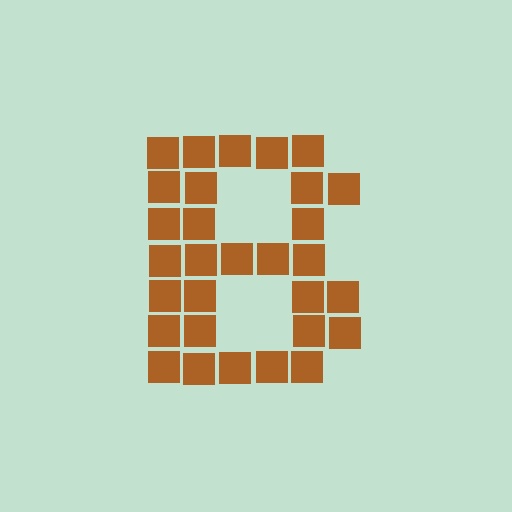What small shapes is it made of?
It is made of small squares.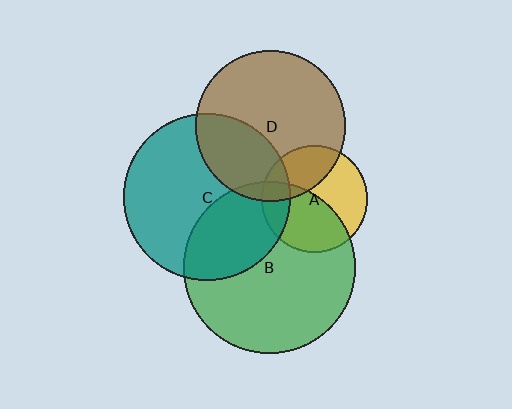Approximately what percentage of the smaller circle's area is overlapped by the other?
Approximately 5%.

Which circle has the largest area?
Circle B (green).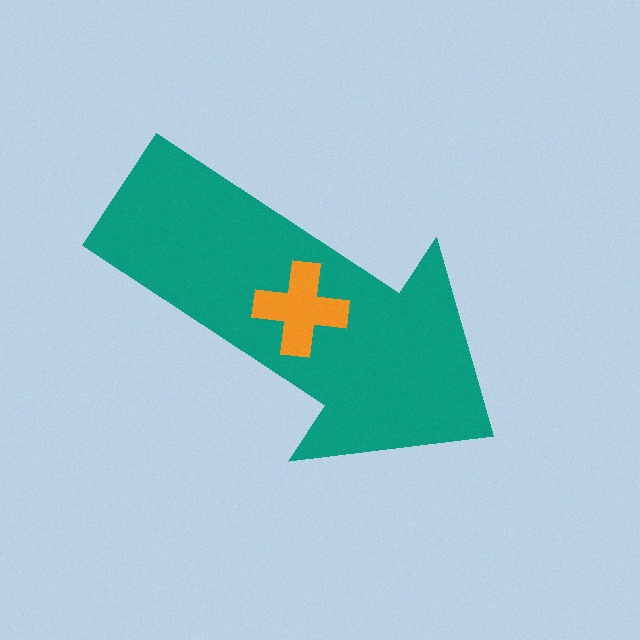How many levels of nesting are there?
2.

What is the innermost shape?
The orange cross.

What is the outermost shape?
The teal arrow.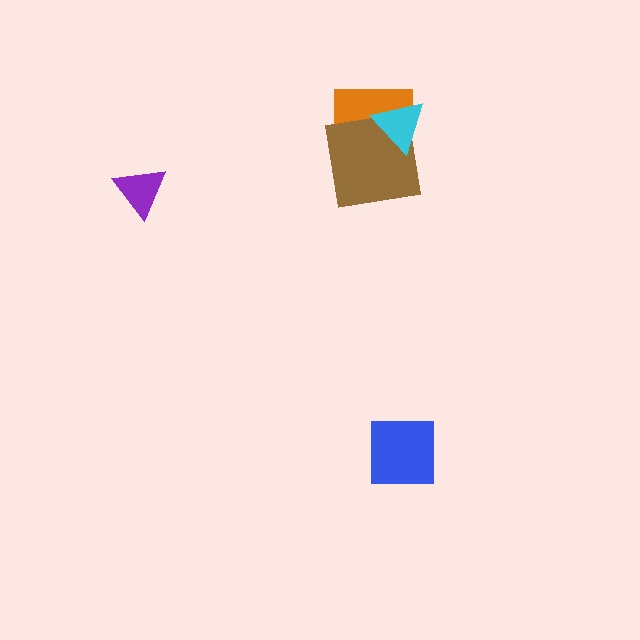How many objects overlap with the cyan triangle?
2 objects overlap with the cyan triangle.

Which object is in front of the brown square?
The cyan triangle is in front of the brown square.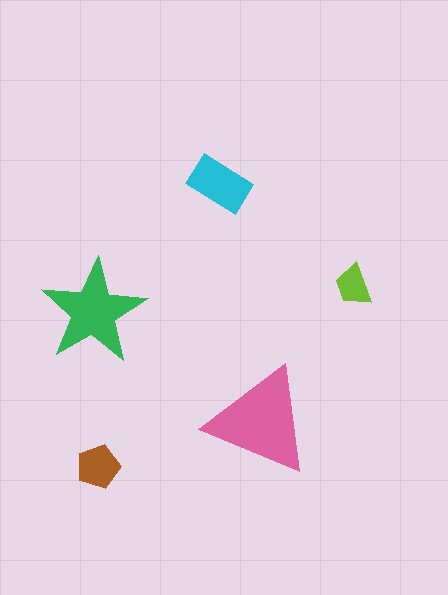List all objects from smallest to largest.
The lime trapezoid, the brown pentagon, the cyan rectangle, the green star, the pink triangle.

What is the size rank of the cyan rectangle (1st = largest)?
3rd.